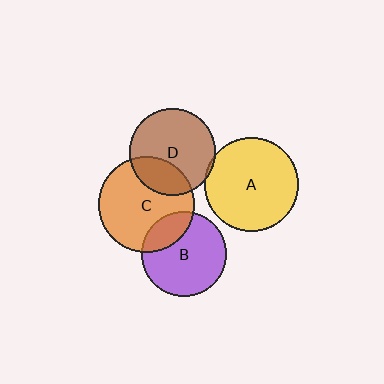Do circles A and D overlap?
Yes.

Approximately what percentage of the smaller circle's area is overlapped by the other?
Approximately 5%.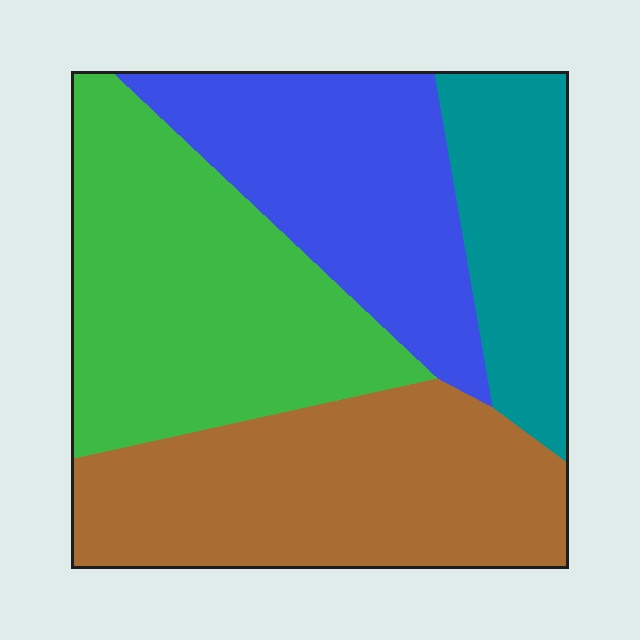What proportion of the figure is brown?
Brown covers 30% of the figure.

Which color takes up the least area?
Teal, at roughly 15%.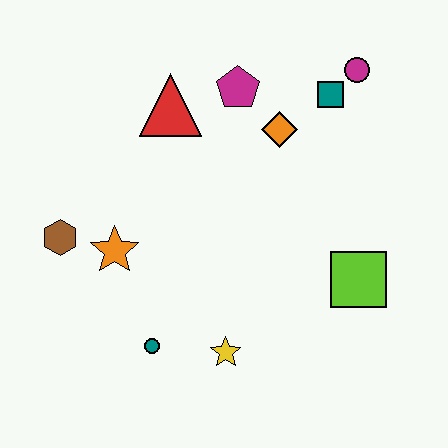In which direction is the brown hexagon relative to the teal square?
The brown hexagon is to the left of the teal square.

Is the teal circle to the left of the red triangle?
Yes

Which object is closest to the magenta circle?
The teal square is closest to the magenta circle.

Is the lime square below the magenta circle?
Yes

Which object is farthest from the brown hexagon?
The magenta circle is farthest from the brown hexagon.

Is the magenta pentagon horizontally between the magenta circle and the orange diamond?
No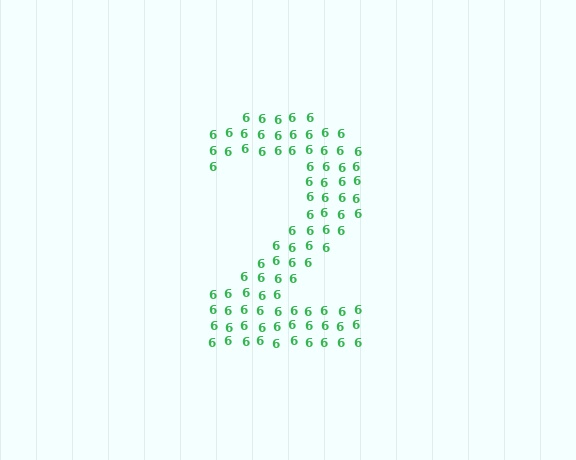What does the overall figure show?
The overall figure shows the digit 2.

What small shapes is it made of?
It is made of small digit 6's.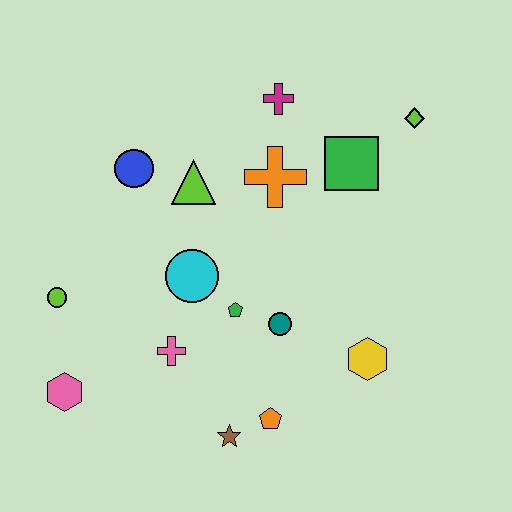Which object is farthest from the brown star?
The lime diamond is farthest from the brown star.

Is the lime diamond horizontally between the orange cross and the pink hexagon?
No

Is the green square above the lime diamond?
No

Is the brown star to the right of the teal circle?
No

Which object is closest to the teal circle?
The green pentagon is closest to the teal circle.